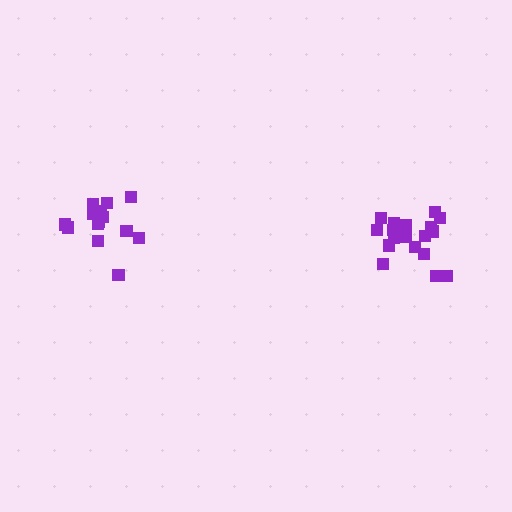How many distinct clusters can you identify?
There are 2 distinct clusters.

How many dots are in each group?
Group 1: 19 dots, Group 2: 15 dots (34 total).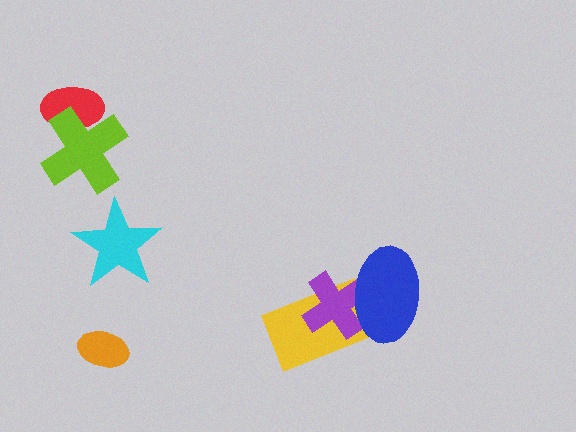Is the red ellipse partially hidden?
Yes, it is partially covered by another shape.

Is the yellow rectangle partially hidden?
Yes, it is partially covered by another shape.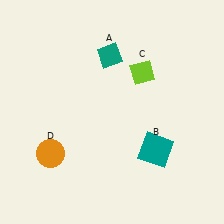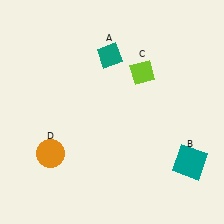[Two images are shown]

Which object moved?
The teal square (B) moved right.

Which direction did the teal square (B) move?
The teal square (B) moved right.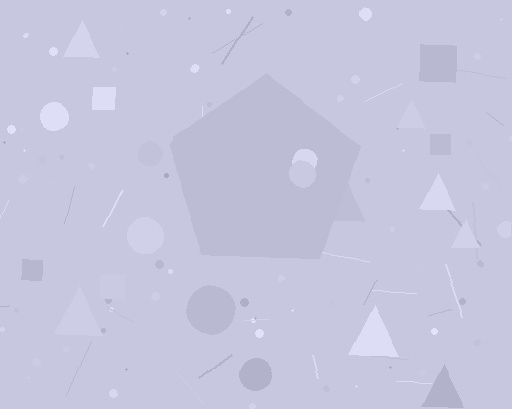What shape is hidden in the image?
A pentagon is hidden in the image.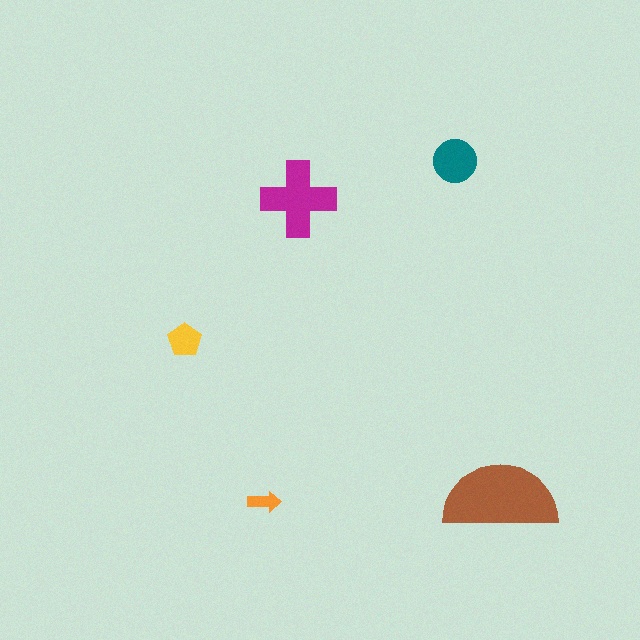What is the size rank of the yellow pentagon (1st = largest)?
4th.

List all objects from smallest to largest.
The orange arrow, the yellow pentagon, the teal circle, the magenta cross, the brown semicircle.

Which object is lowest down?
The orange arrow is bottommost.